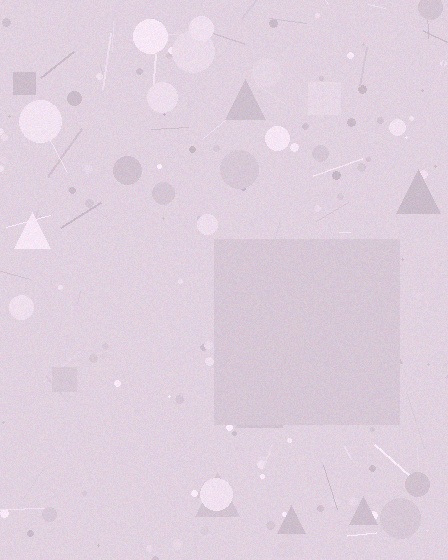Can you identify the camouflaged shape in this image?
The camouflaged shape is a square.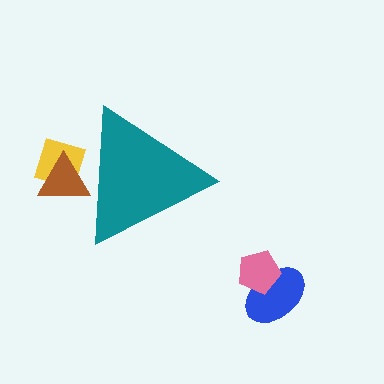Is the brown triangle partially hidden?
Yes, the brown triangle is partially hidden behind the teal triangle.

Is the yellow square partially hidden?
Yes, the yellow square is partially hidden behind the teal triangle.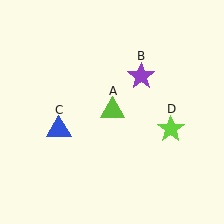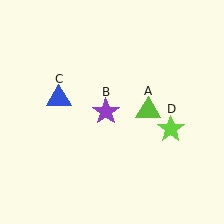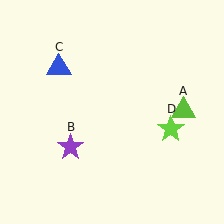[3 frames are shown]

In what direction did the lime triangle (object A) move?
The lime triangle (object A) moved right.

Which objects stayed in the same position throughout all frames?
Lime star (object D) remained stationary.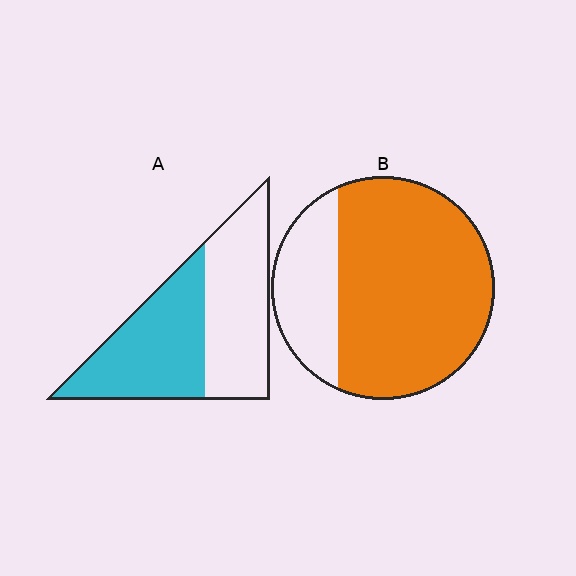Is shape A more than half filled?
Roughly half.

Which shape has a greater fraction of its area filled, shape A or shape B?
Shape B.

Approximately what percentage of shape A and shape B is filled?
A is approximately 50% and B is approximately 75%.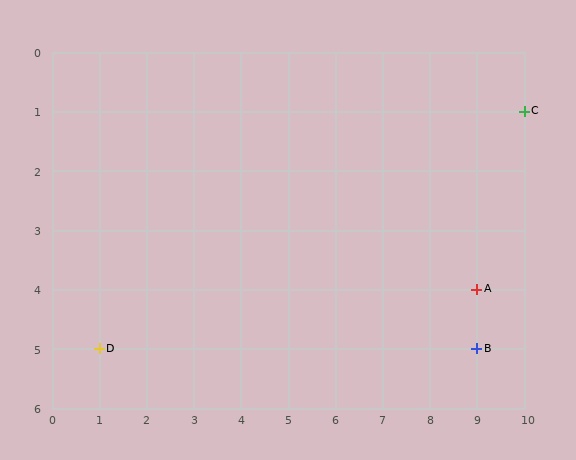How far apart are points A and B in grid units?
Points A and B are 1 row apart.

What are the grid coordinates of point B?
Point B is at grid coordinates (9, 5).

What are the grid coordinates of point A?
Point A is at grid coordinates (9, 4).